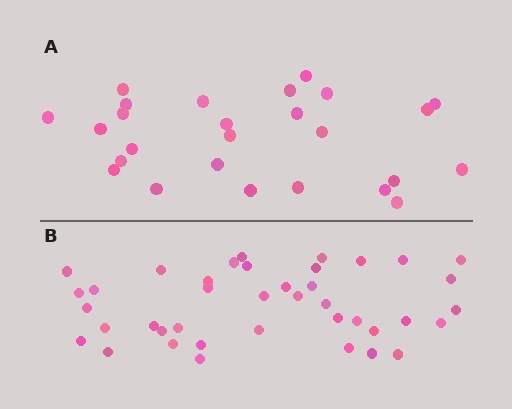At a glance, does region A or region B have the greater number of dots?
Region B (the bottom region) has more dots.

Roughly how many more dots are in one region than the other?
Region B has approximately 15 more dots than region A.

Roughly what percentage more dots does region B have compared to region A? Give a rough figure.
About 55% more.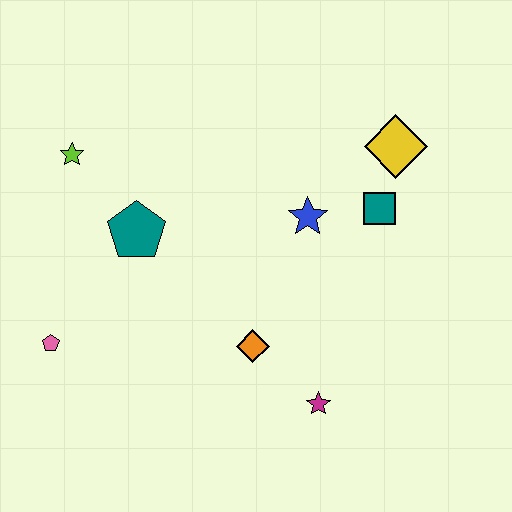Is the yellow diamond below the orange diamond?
No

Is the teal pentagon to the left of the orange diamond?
Yes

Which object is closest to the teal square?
The yellow diamond is closest to the teal square.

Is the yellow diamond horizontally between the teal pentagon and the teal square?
No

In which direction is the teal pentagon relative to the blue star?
The teal pentagon is to the left of the blue star.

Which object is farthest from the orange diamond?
The lime star is farthest from the orange diamond.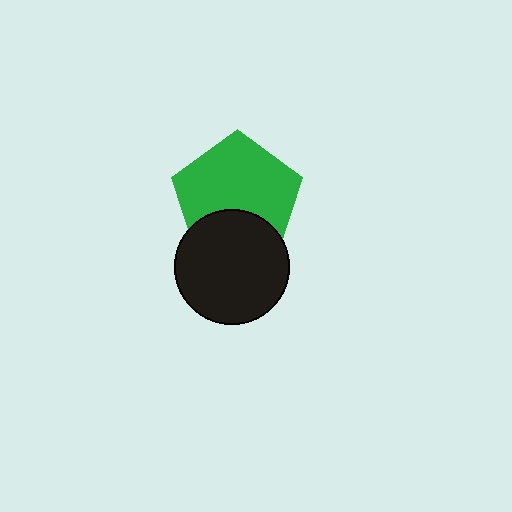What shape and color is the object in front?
The object in front is a black circle.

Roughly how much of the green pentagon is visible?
Most of it is visible (roughly 69%).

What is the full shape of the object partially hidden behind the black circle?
The partially hidden object is a green pentagon.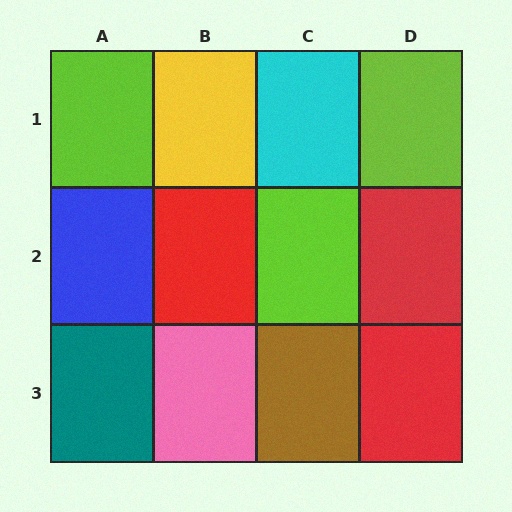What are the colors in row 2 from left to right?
Blue, red, lime, red.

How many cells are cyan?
1 cell is cyan.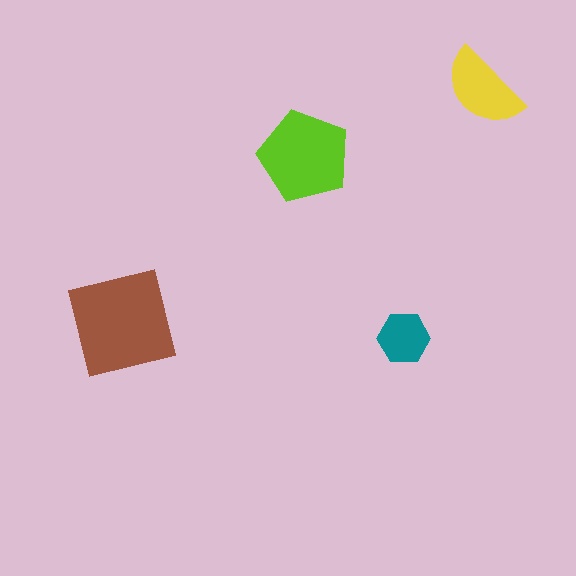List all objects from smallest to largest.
The teal hexagon, the yellow semicircle, the lime pentagon, the brown square.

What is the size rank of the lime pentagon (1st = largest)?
2nd.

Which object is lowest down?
The teal hexagon is bottommost.